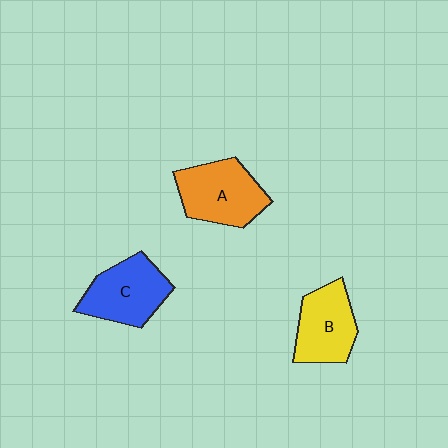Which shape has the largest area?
Shape A (orange).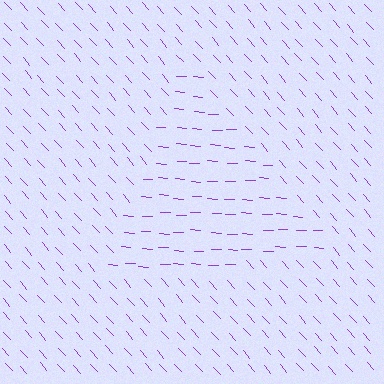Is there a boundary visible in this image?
Yes, there is a texture boundary formed by a change in line orientation.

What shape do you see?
I see a triangle.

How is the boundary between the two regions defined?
The boundary is defined purely by a change in line orientation (approximately 45 degrees difference). All lines are the same color and thickness.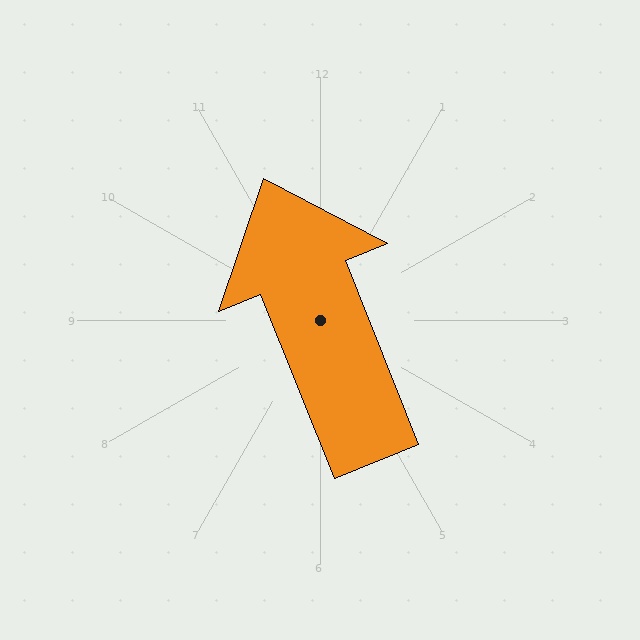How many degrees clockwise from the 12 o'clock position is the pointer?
Approximately 338 degrees.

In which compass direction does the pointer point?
North.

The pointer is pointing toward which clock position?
Roughly 11 o'clock.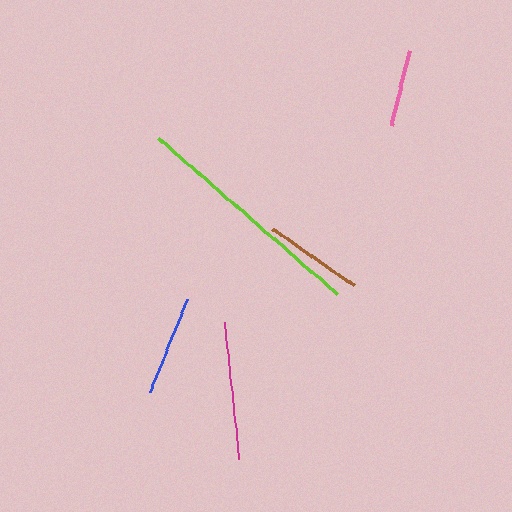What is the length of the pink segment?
The pink segment is approximately 77 pixels long.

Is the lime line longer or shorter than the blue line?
The lime line is longer than the blue line.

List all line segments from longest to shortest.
From longest to shortest: lime, magenta, blue, brown, pink.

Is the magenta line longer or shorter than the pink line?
The magenta line is longer than the pink line.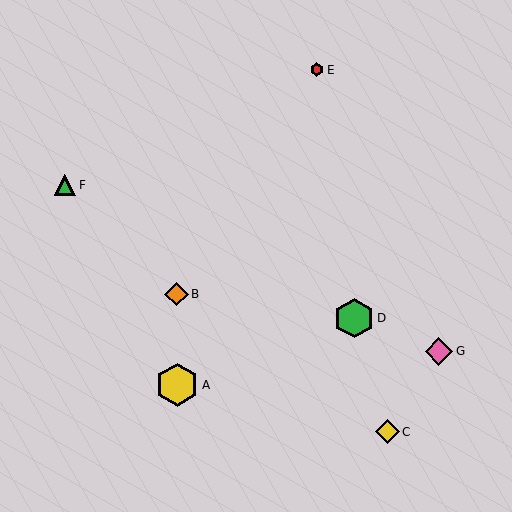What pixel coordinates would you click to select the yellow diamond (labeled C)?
Click at (387, 432) to select the yellow diamond C.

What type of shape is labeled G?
Shape G is a pink diamond.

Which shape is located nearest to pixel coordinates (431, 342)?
The pink diamond (labeled G) at (439, 351) is nearest to that location.